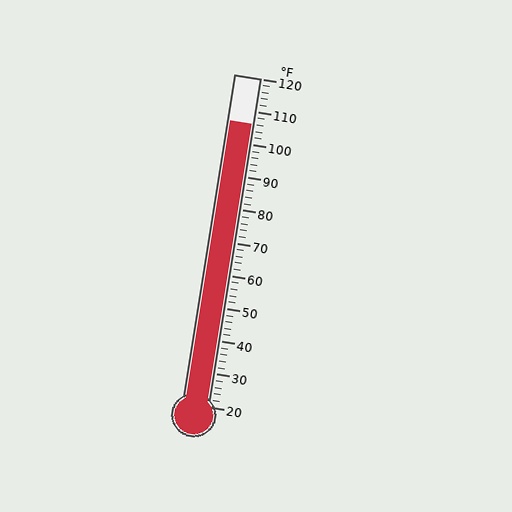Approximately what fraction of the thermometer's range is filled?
The thermometer is filled to approximately 85% of its range.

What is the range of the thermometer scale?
The thermometer scale ranges from 20°F to 120°F.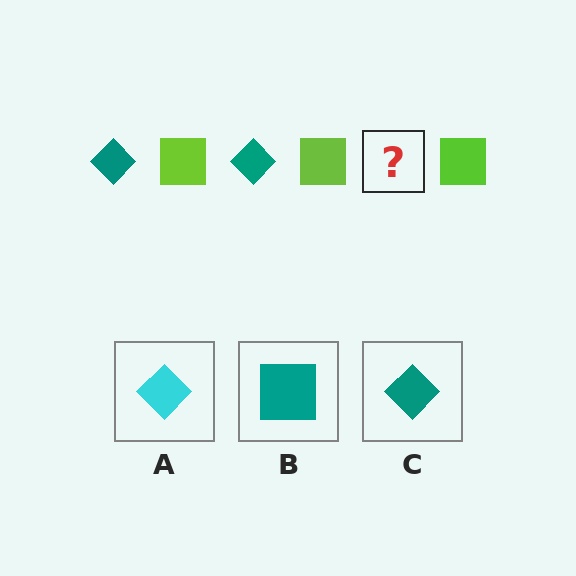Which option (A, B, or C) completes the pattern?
C.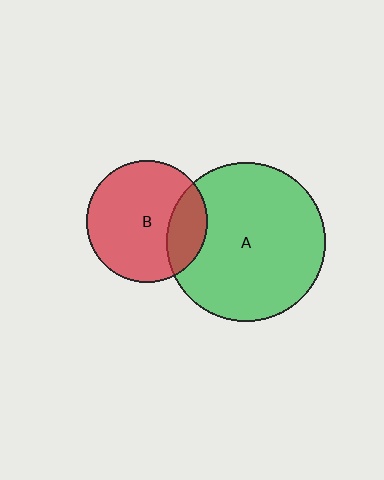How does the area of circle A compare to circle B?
Approximately 1.7 times.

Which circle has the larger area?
Circle A (green).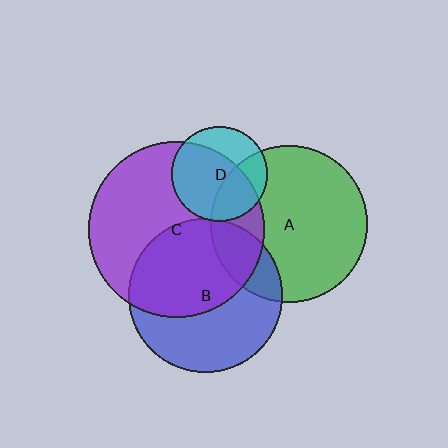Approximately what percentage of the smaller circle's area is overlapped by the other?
Approximately 55%.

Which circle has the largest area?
Circle C (purple).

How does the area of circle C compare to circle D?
Approximately 3.4 times.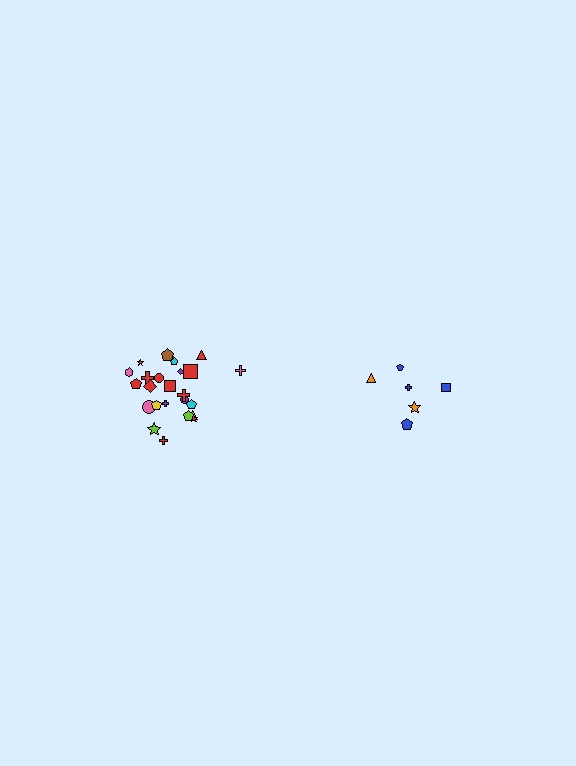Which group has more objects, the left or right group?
The left group.